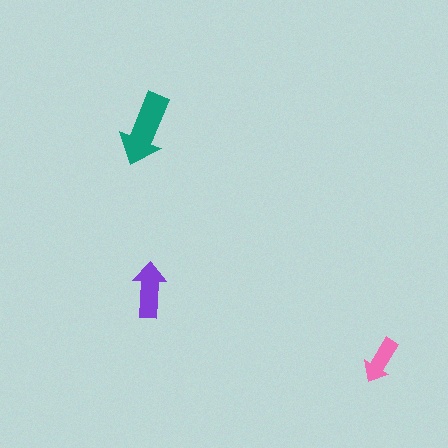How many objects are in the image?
There are 3 objects in the image.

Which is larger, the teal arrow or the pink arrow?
The teal one.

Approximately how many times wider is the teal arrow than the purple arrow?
About 1.5 times wider.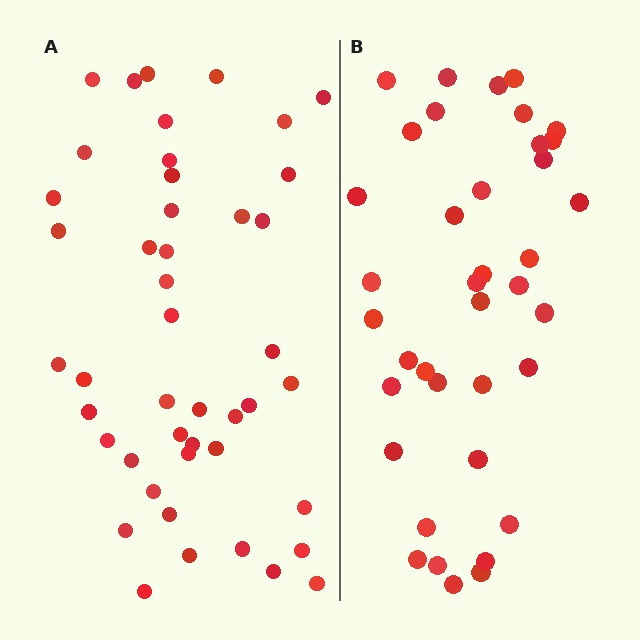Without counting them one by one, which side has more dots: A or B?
Region A (the left region) has more dots.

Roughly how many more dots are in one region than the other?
Region A has roughly 8 or so more dots than region B.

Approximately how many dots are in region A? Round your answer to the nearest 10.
About 40 dots. (The exact count is 45, which rounds to 40.)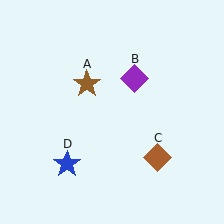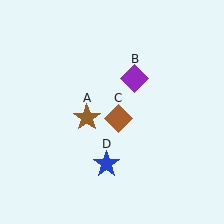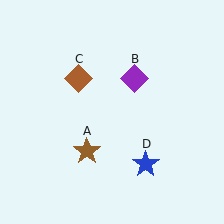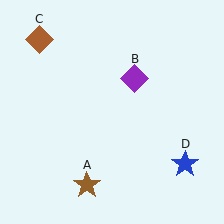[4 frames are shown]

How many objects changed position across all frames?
3 objects changed position: brown star (object A), brown diamond (object C), blue star (object D).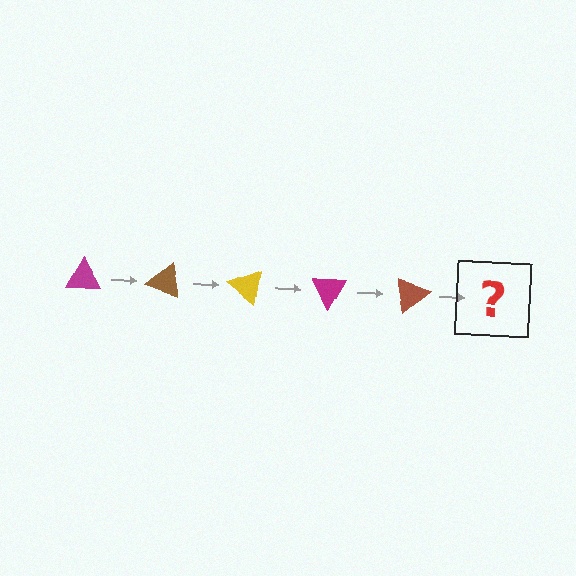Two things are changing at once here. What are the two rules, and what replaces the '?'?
The two rules are that it rotates 20 degrees each step and the color cycles through magenta, brown, and yellow. The '?' should be a yellow triangle, rotated 100 degrees from the start.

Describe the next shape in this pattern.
It should be a yellow triangle, rotated 100 degrees from the start.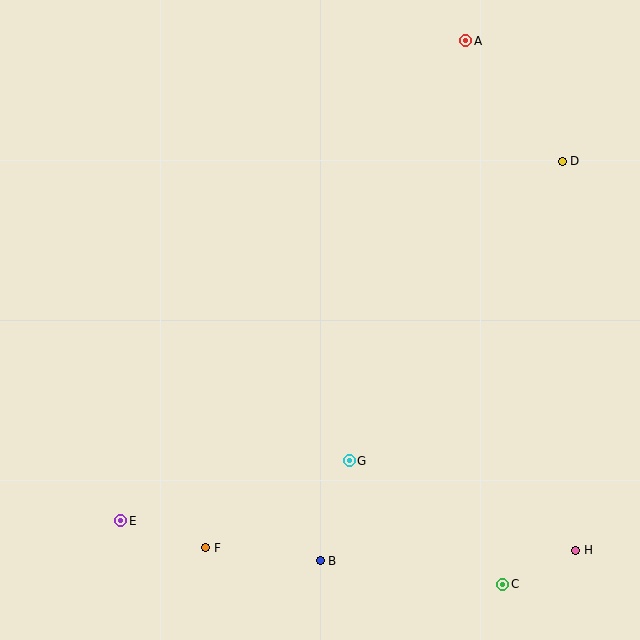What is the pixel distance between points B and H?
The distance between B and H is 256 pixels.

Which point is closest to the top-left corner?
Point A is closest to the top-left corner.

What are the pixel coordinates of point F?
Point F is at (206, 548).